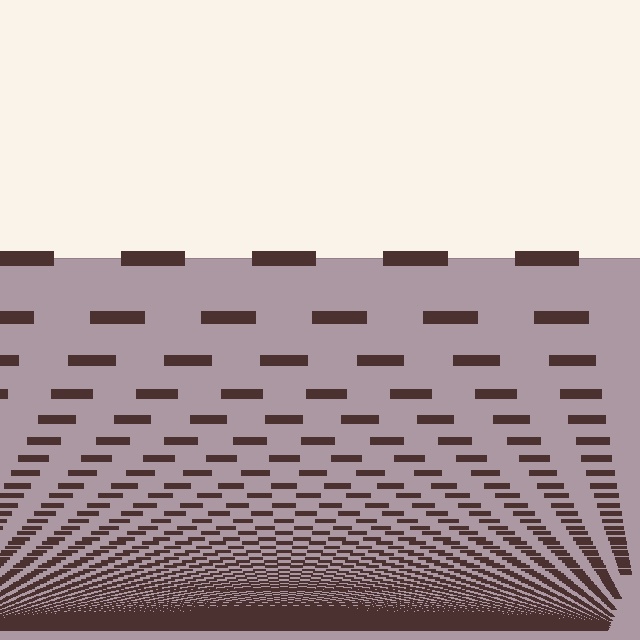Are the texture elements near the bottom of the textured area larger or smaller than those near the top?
Smaller. The gradient is inverted — elements near the bottom are smaller and denser.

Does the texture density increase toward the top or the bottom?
Density increases toward the bottom.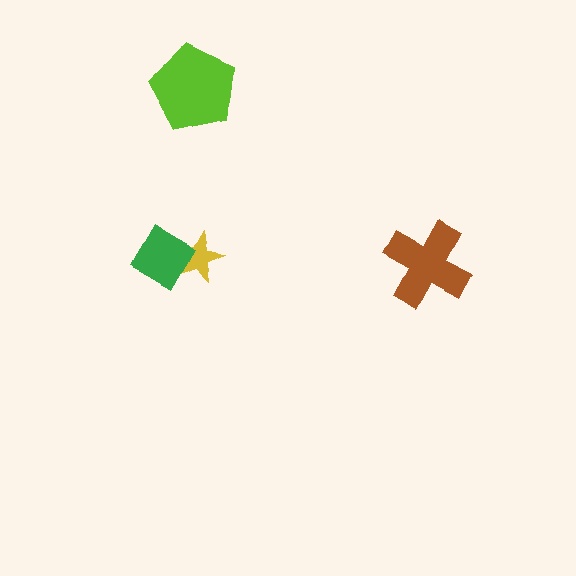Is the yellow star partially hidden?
Yes, it is partially covered by another shape.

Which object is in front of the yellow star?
The green diamond is in front of the yellow star.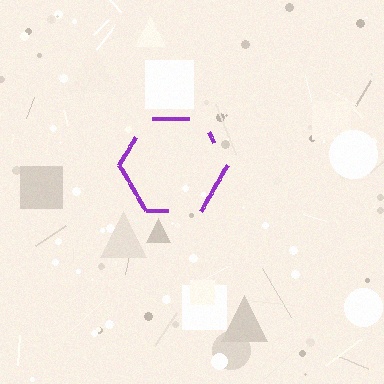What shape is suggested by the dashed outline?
The dashed outline suggests a hexagon.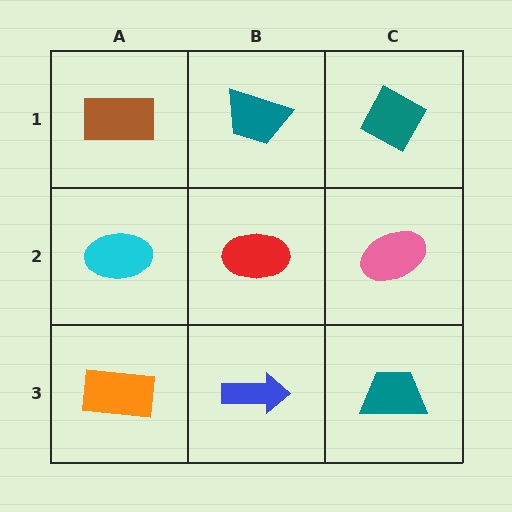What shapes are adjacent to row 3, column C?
A pink ellipse (row 2, column C), a blue arrow (row 3, column B).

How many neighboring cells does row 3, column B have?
3.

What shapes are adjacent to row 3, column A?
A cyan ellipse (row 2, column A), a blue arrow (row 3, column B).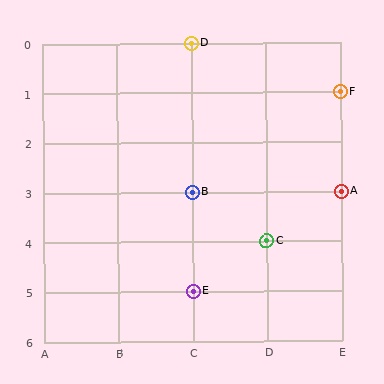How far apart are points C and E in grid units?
Points C and E are 1 column and 1 row apart (about 1.4 grid units diagonally).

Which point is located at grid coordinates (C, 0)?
Point D is at (C, 0).